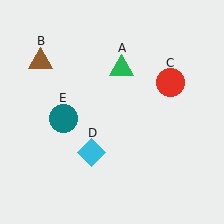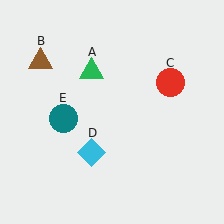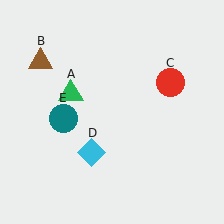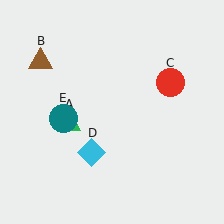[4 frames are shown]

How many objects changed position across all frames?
1 object changed position: green triangle (object A).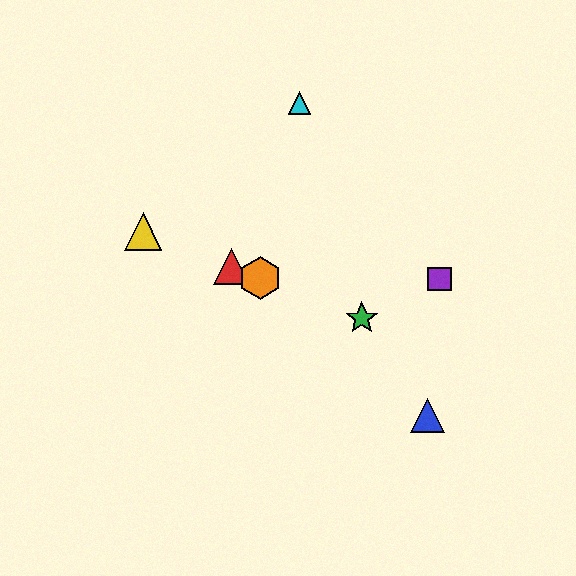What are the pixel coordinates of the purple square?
The purple square is at (440, 279).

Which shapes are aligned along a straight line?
The red triangle, the green star, the yellow triangle, the orange hexagon are aligned along a straight line.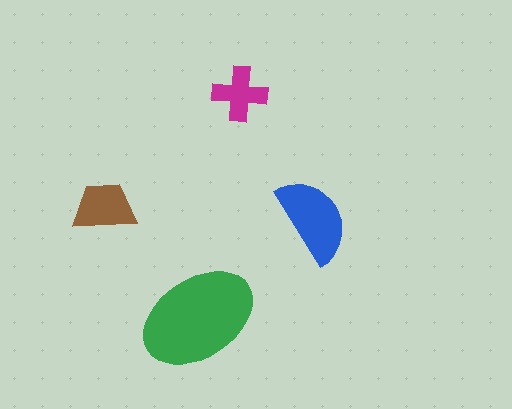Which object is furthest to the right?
The blue semicircle is rightmost.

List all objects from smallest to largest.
The magenta cross, the brown trapezoid, the blue semicircle, the green ellipse.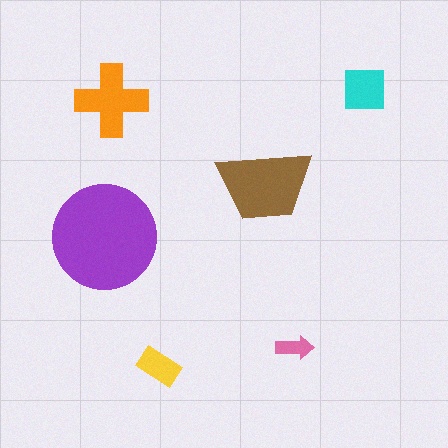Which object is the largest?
The purple circle.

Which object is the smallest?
The pink arrow.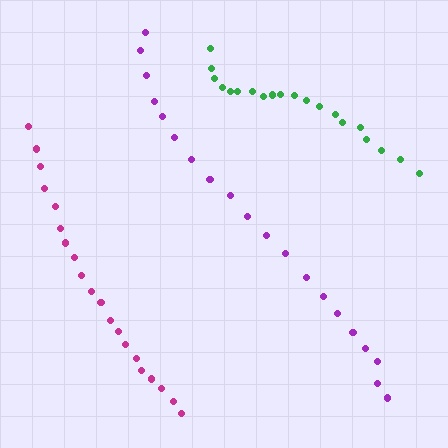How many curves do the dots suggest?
There are 3 distinct paths.